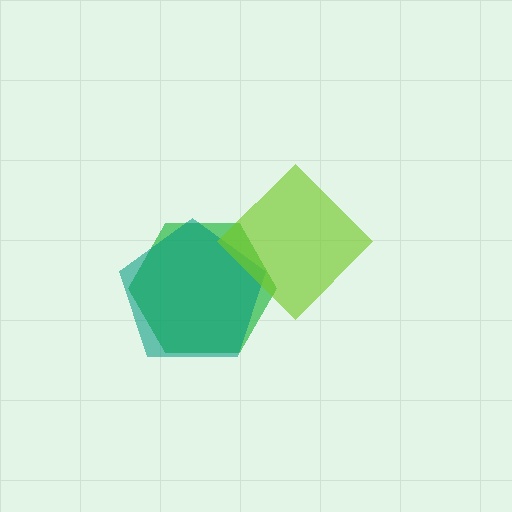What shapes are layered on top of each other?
The layered shapes are: a green hexagon, a teal pentagon, a lime diamond.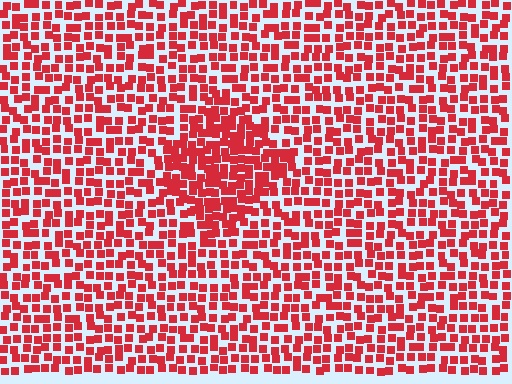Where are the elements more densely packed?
The elements are more densely packed inside the diamond boundary.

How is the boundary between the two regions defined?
The boundary is defined by a change in element density (approximately 1.6x ratio). All elements are the same color, size, and shape.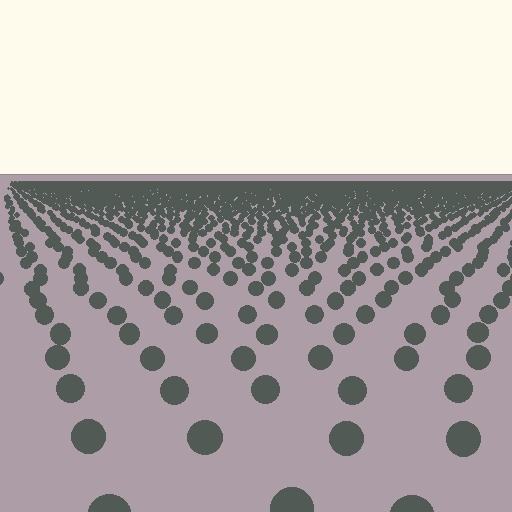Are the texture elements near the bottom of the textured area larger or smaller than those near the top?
Larger. Near the bottom, elements are closer to the viewer and appear at a bigger on-screen size.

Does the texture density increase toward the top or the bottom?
Density increases toward the top.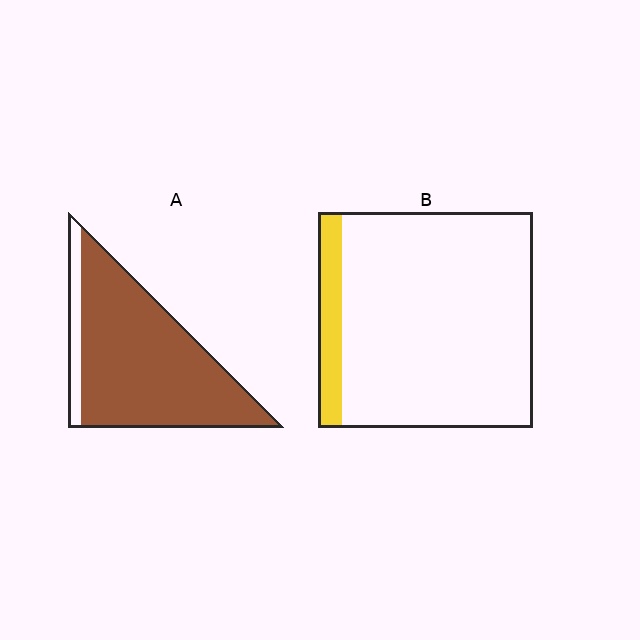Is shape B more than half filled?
No.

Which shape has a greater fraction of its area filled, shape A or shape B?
Shape A.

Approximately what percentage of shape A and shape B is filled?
A is approximately 90% and B is approximately 10%.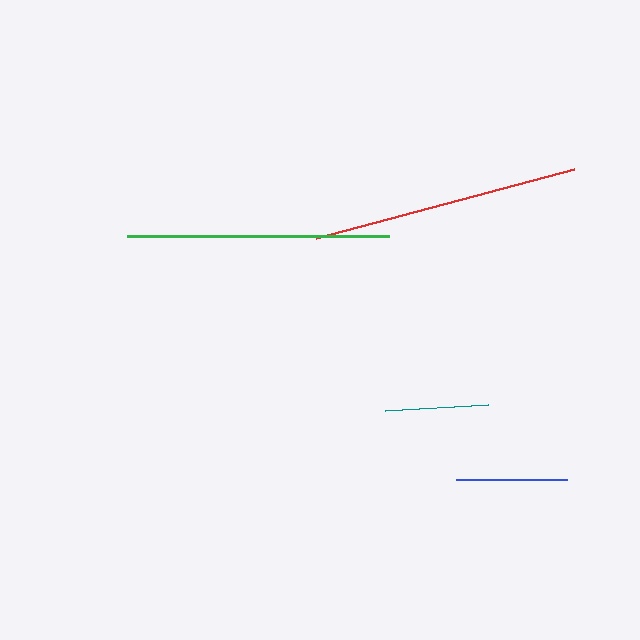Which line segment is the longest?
The red line is the longest at approximately 267 pixels.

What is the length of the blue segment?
The blue segment is approximately 111 pixels long.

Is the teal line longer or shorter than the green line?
The green line is longer than the teal line.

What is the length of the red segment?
The red segment is approximately 267 pixels long.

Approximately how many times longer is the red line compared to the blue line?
The red line is approximately 2.4 times the length of the blue line.